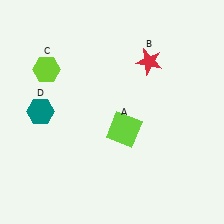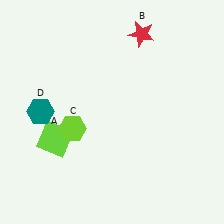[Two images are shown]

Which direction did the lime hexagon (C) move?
The lime hexagon (C) moved down.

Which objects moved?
The objects that moved are: the lime square (A), the red star (B), the lime hexagon (C).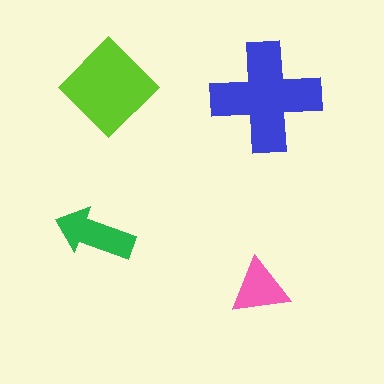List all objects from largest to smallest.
The blue cross, the lime diamond, the green arrow, the pink triangle.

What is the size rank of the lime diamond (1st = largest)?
2nd.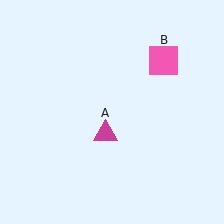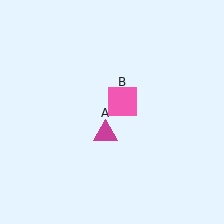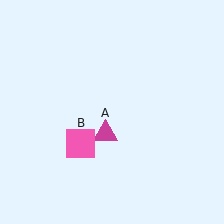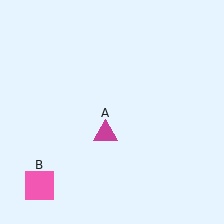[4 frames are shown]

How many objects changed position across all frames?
1 object changed position: pink square (object B).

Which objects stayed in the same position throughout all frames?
Magenta triangle (object A) remained stationary.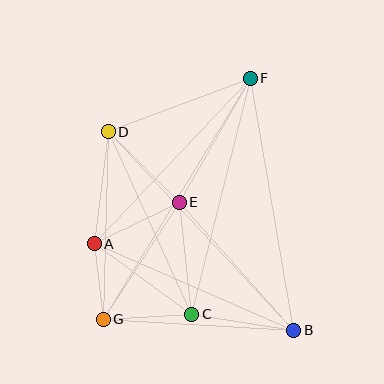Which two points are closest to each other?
Points A and G are closest to each other.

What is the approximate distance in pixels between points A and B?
The distance between A and B is approximately 217 pixels.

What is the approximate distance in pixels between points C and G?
The distance between C and G is approximately 88 pixels.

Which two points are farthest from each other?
Points F and G are farthest from each other.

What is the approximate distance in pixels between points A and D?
The distance between A and D is approximately 113 pixels.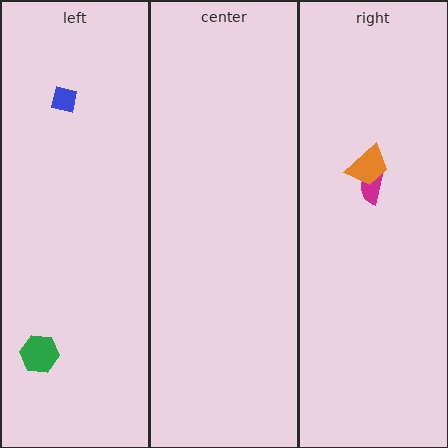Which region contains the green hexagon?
The left region.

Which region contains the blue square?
The left region.